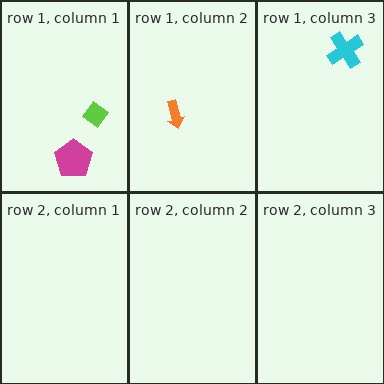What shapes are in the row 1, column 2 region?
The orange arrow.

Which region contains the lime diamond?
The row 1, column 1 region.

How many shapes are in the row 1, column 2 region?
1.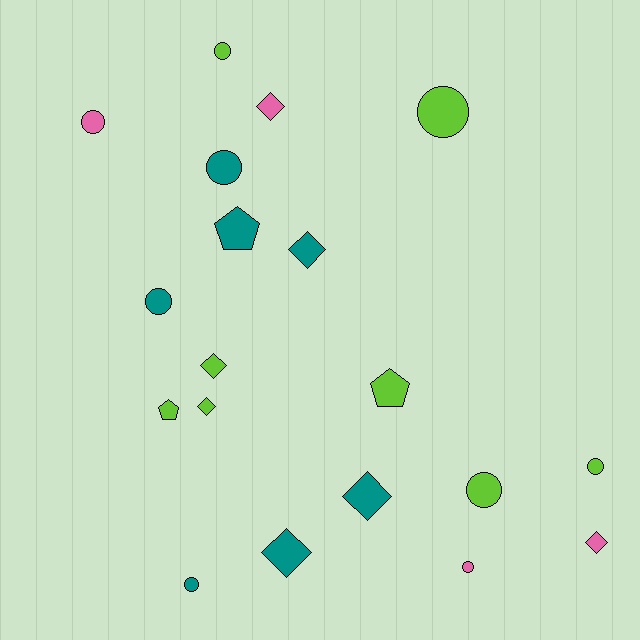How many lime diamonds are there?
There are 2 lime diamonds.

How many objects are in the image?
There are 19 objects.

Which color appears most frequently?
Lime, with 8 objects.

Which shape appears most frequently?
Circle, with 9 objects.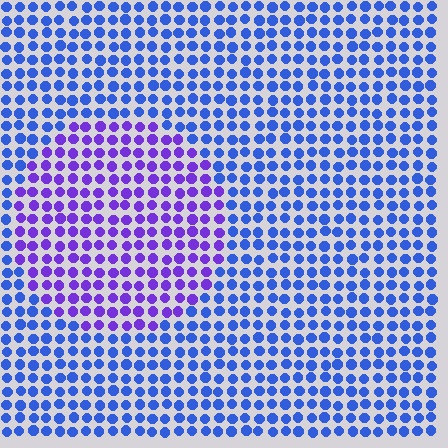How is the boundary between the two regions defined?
The boundary is defined purely by a slight shift in hue (about 40 degrees). Spacing, size, and orientation are identical on both sides.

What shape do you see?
I see a circle.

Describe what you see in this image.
The image is filled with small blue elements in a uniform arrangement. A circle-shaped region is visible where the elements are tinted to a slightly different hue, forming a subtle color boundary.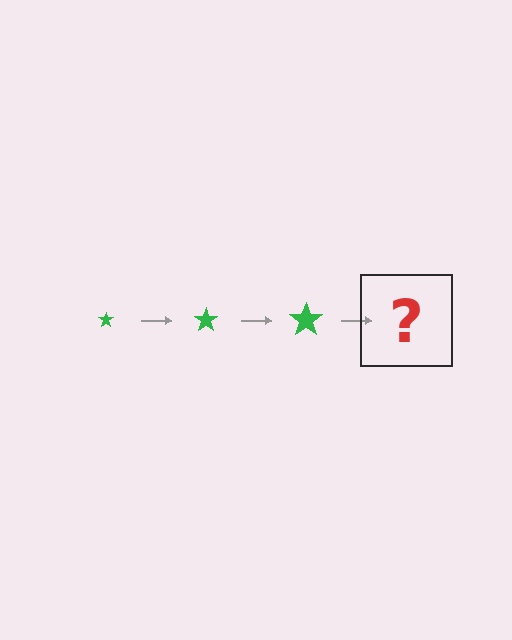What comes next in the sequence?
The next element should be a green star, larger than the previous one.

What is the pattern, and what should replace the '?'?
The pattern is that the star gets progressively larger each step. The '?' should be a green star, larger than the previous one.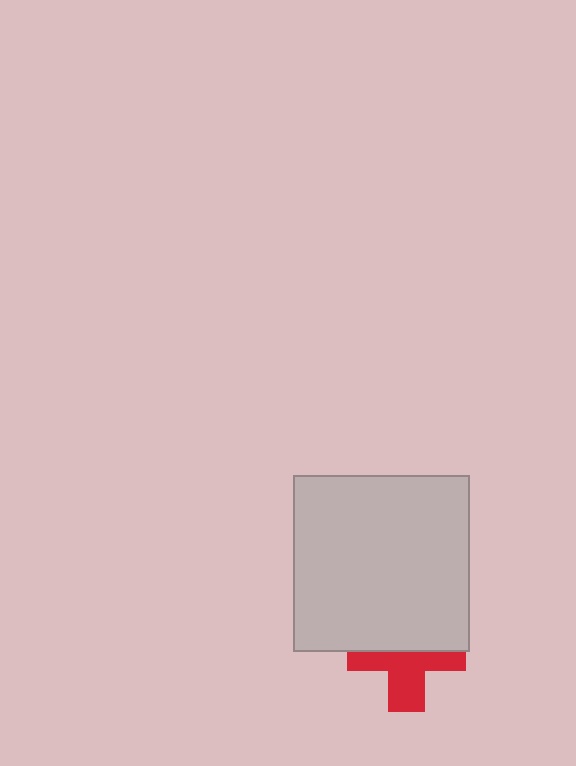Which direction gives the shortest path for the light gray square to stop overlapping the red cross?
Moving up gives the shortest separation.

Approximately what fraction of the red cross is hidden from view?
Roughly 47% of the red cross is hidden behind the light gray square.